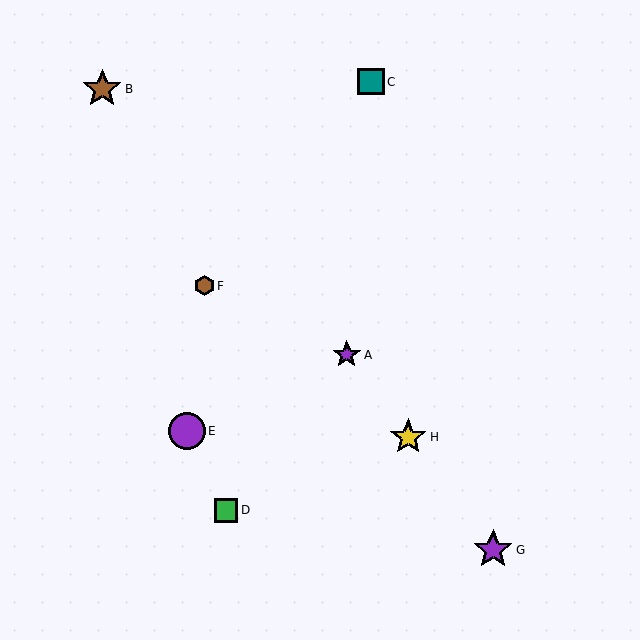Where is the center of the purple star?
The center of the purple star is at (347, 355).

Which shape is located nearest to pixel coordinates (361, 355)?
The purple star (labeled A) at (347, 355) is nearest to that location.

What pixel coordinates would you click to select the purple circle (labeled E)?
Click at (187, 431) to select the purple circle E.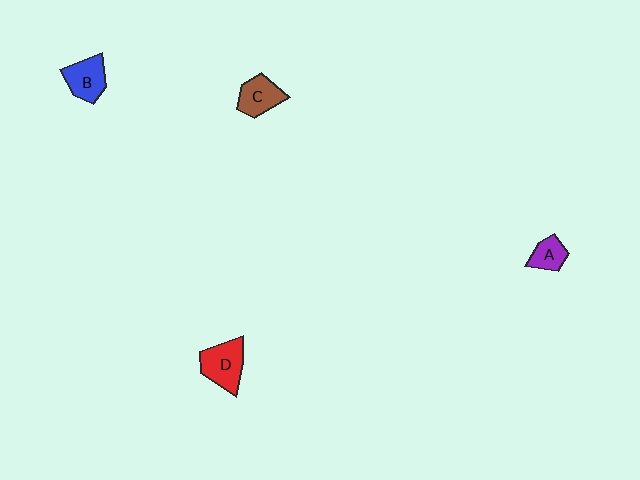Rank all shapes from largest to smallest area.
From largest to smallest: D (red), B (blue), C (brown), A (purple).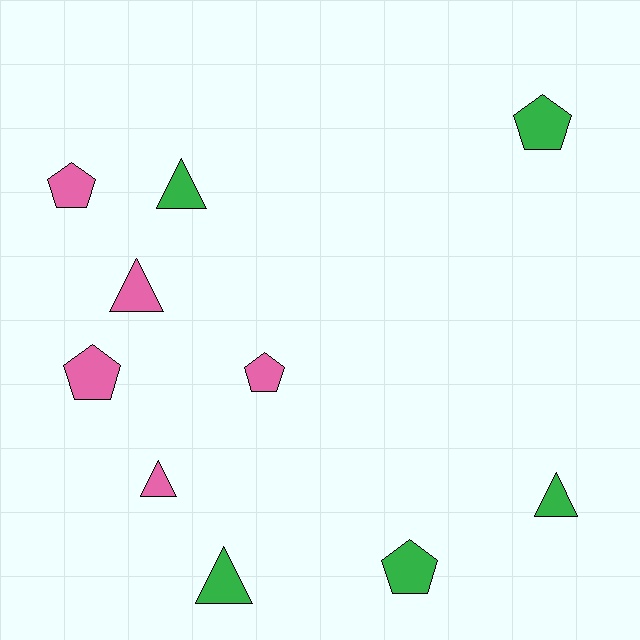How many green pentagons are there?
There are 2 green pentagons.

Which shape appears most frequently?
Triangle, with 5 objects.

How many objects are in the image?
There are 10 objects.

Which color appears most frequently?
Pink, with 5 objects.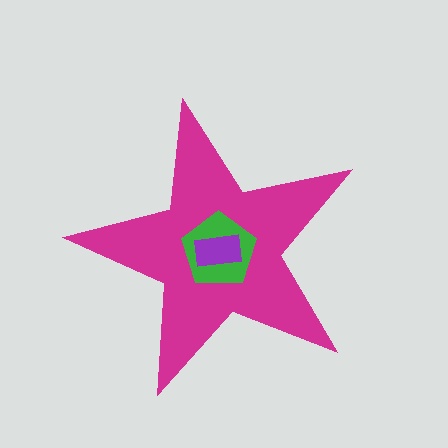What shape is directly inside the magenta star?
The green pentagon.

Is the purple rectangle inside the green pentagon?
Yes.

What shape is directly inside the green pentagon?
The purple rectangle.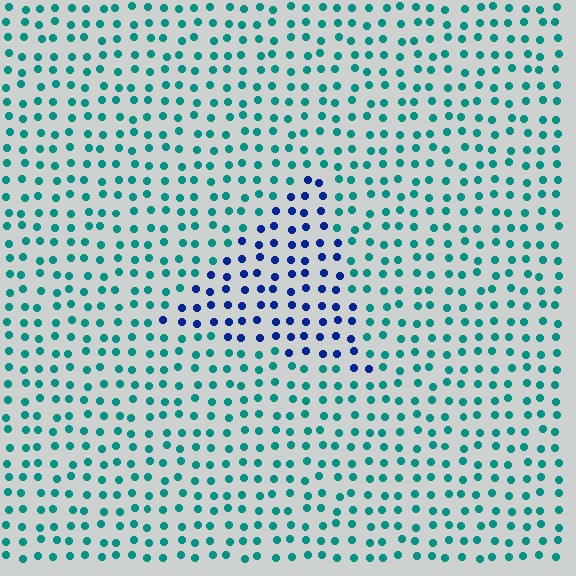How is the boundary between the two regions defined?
The boundary is defined purely by a slight shift in hue (about 55 degrees). Spacing, size, and orientation are identical on both sides.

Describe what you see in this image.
The image is filled with small teal elements in a uniform arrangement. A triangle-shaped region is visible where the elements are tinted to a slightly different hue, forming a subtle color boundary.